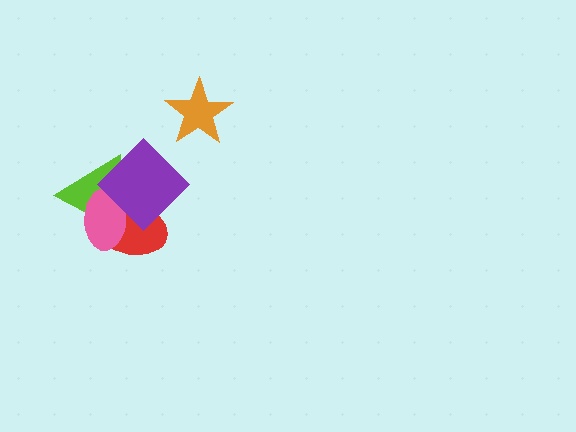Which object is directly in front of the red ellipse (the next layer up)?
The lime triangle is directly in front of the red ellipse.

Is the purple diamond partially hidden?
No, no other shape covers it.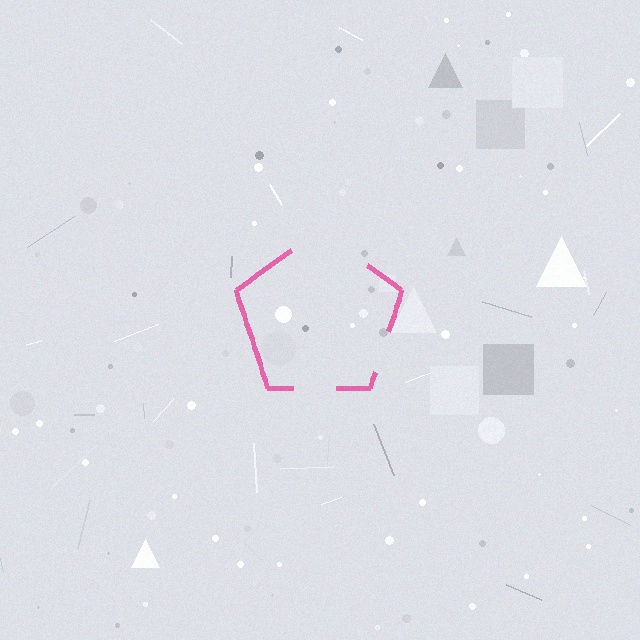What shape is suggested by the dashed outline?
The dashed outline suggests a pentagon.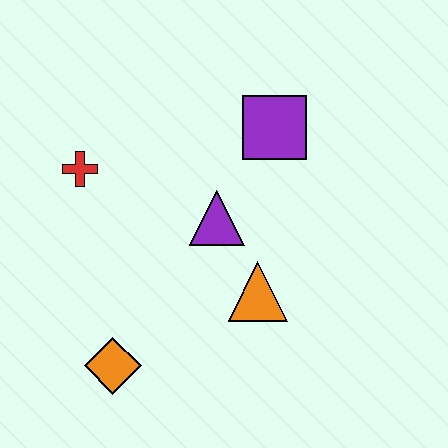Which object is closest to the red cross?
The purple triangle is closest to the red cross.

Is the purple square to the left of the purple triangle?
No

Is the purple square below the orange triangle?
No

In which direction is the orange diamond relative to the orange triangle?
The orange diamond is to the left of the orange triangle.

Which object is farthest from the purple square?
The orange diamond is farthest from the purple square.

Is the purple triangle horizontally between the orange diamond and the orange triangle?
Yes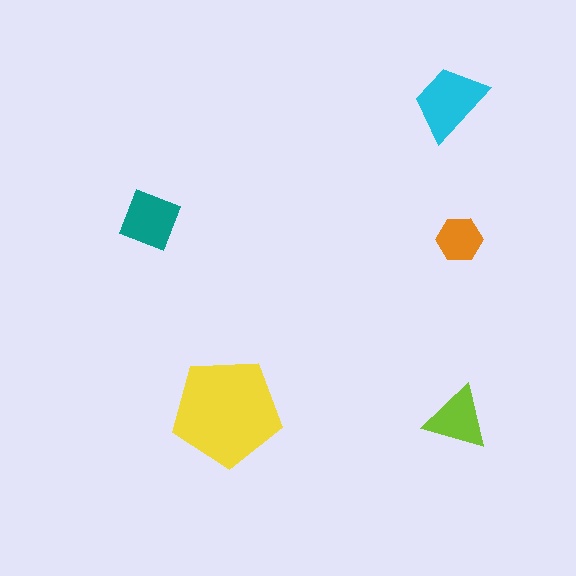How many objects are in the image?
There are 5 objects in the image.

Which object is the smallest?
The orange hexagon.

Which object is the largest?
The yellow pentagon.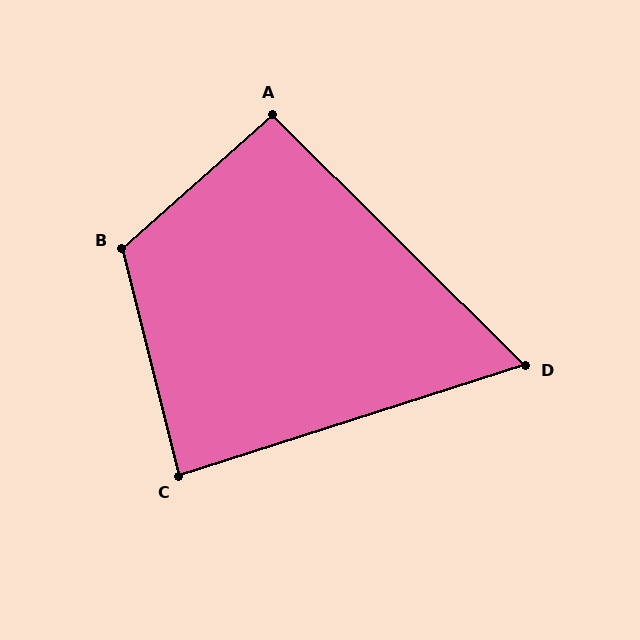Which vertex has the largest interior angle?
B, at approximately 118 degrees.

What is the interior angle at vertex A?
Approximately 94 degrees (approximately right).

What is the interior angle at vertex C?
Approximately 86 degrees (approximately right).